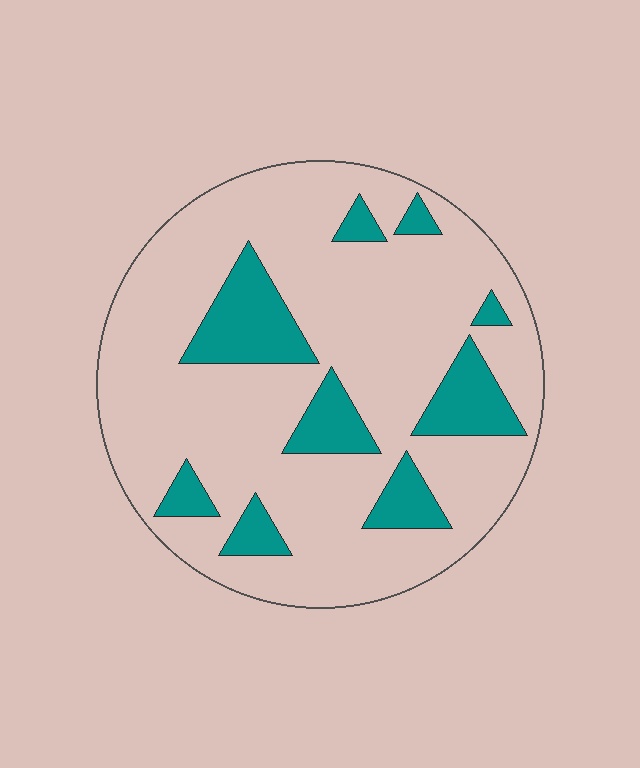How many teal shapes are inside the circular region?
9.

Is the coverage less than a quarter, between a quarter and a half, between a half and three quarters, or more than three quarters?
Less than a quarter.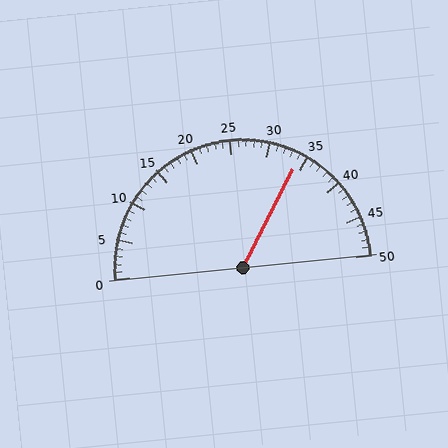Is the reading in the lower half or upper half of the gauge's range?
The reading is in the upper half of the range (0 to 50).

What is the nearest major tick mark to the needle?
The nearest major tick mark is 35.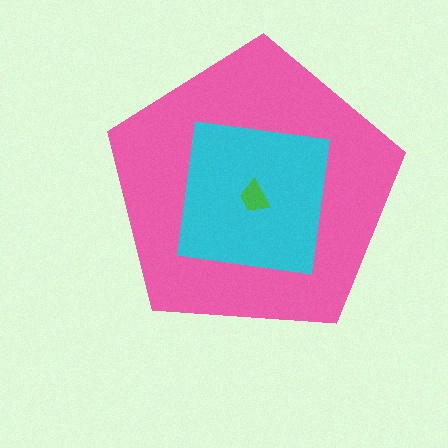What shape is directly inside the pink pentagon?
The cyan square.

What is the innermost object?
The green trapezoid.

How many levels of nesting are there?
3.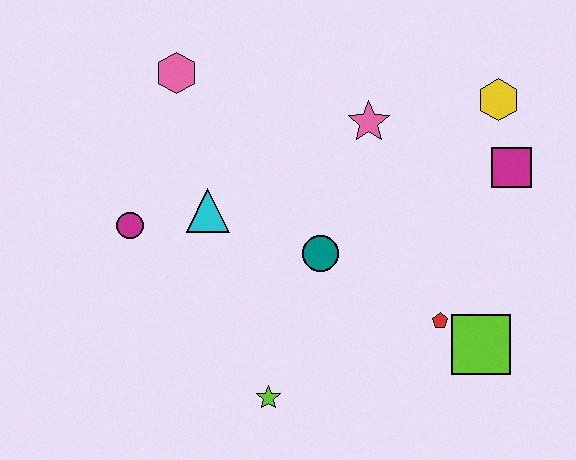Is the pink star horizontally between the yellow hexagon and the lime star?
Yes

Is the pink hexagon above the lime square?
Yes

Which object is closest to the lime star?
The teal circle is closest to the lime star.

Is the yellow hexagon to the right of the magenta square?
No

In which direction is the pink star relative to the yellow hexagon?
The pink star is to the left of the yellow hexagon.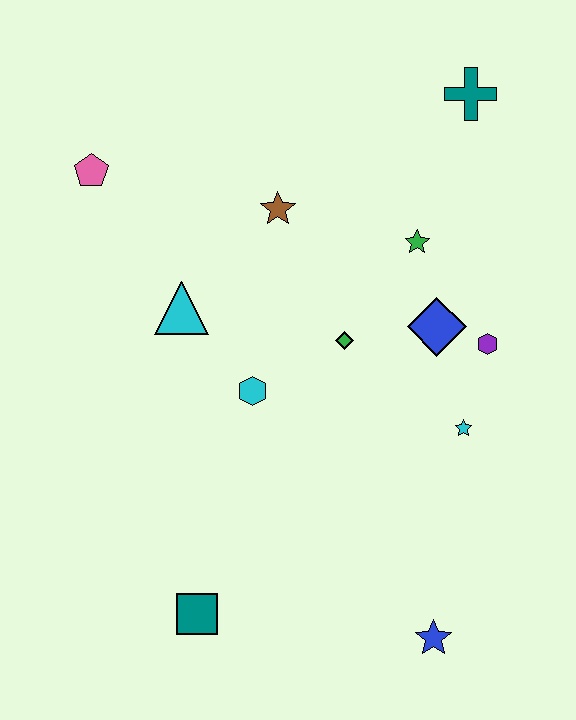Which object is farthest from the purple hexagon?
The pink pentagon is farthest from the purple hexagon.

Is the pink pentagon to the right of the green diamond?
No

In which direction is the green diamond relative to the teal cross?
The green diamond is below the teal cross.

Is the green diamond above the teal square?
Yes